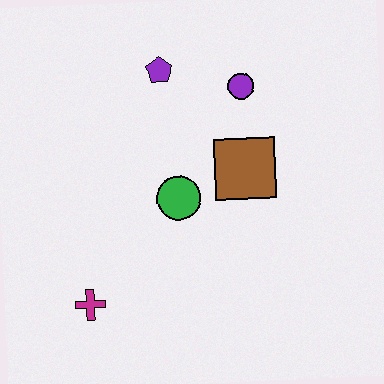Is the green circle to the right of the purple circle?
No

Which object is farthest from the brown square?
The magenta cross is farthest from the brown square.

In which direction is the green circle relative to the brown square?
The green circle is to the left of the brown square.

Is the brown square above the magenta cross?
Yes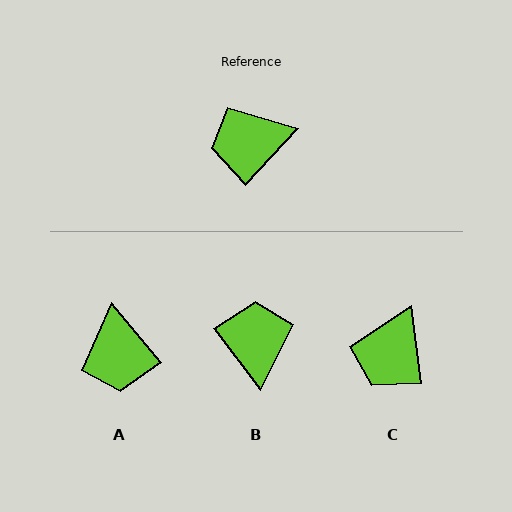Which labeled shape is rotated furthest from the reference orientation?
B, about 100 degrees away.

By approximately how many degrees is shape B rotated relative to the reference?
Approximately 100 degrees clockwise.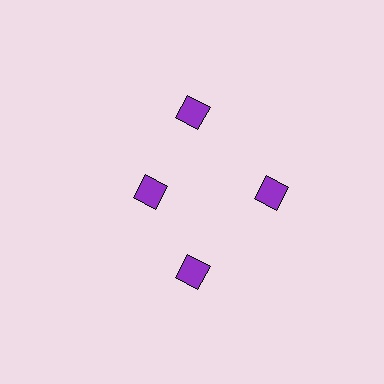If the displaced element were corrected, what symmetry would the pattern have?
It would have 4-fold rotational symmetry — the pattern would map onto itself every 90 degrees.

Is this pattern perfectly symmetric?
No. The 4 purple diamonds are arranged in a ring, but one element near the 9 o'clock position is pulled inward toward the center, breaking the 4-fold rotational symmetry.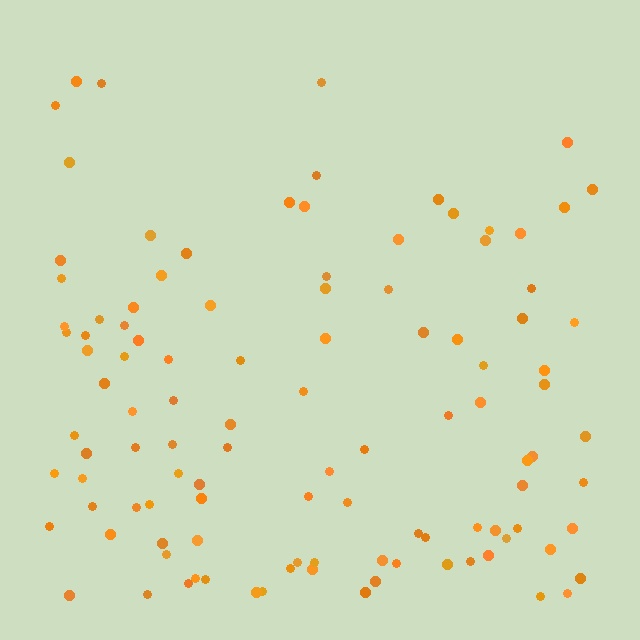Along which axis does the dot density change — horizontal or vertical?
Vertical.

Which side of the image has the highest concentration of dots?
The bottom.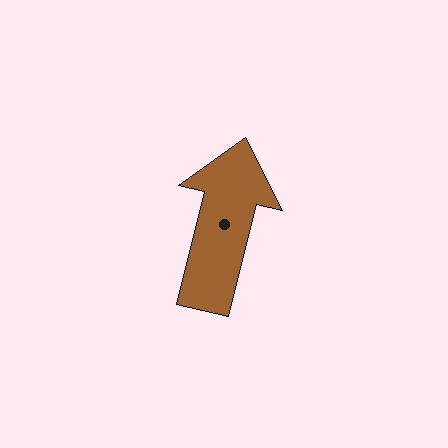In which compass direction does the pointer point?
North.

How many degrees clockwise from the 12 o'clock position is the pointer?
Approximately 14 degrees.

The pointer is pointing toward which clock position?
Roughly 12 o'clock.